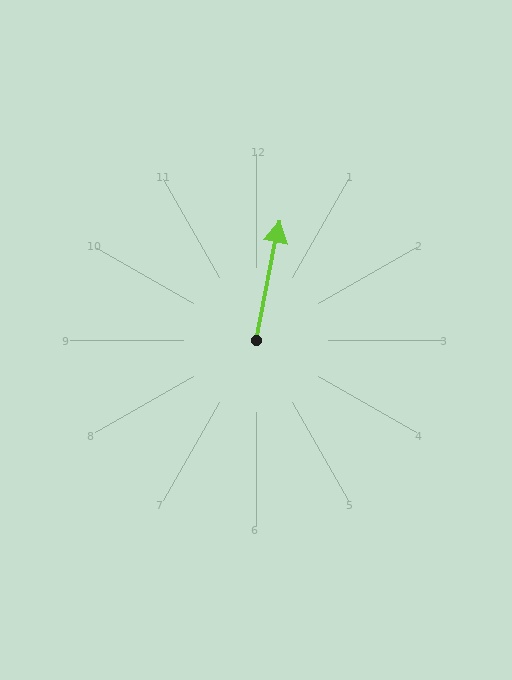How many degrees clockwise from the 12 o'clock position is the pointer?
Approximately 11 degrees.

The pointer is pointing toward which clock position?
Roughly 12 o'clock.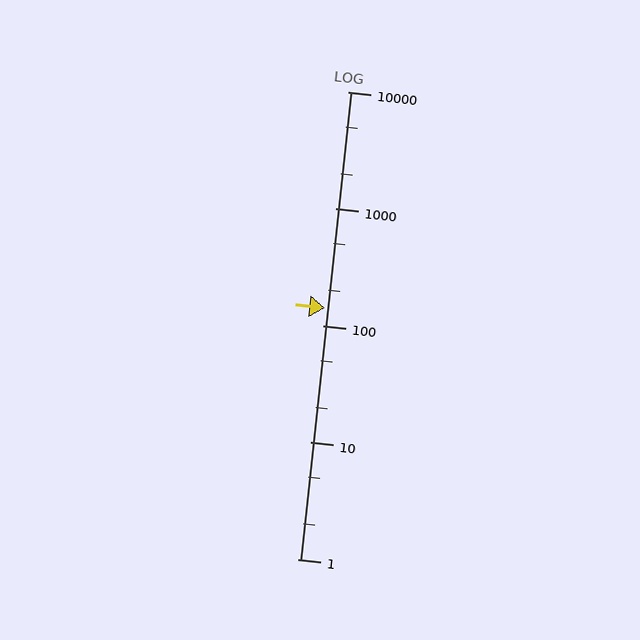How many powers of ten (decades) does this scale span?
The scale spans 4 decades, from 1 to 10000.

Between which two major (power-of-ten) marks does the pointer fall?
The pointer is between 100 and 1000.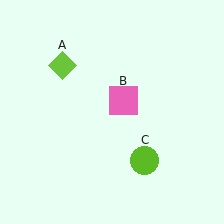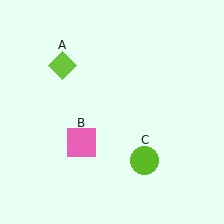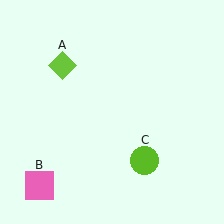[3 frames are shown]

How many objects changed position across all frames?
1 object changed position: pink square (object B).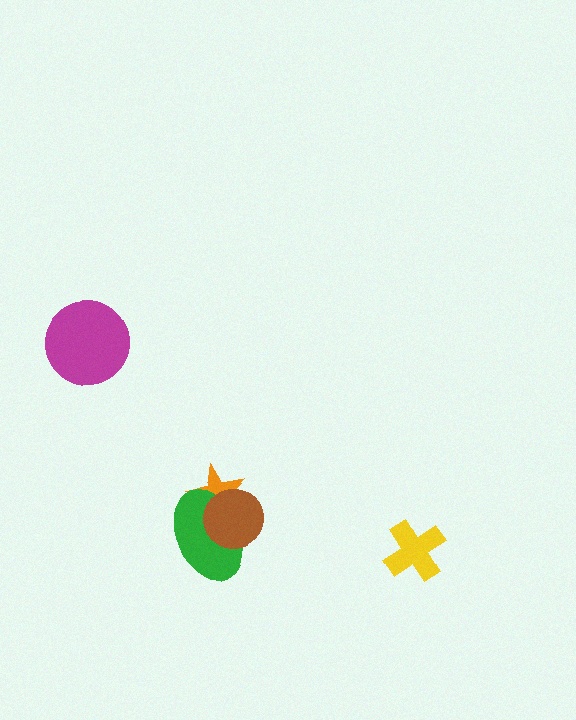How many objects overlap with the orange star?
2 objects overlap with the orange star.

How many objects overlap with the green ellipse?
2 objects overlap with the green ellipse.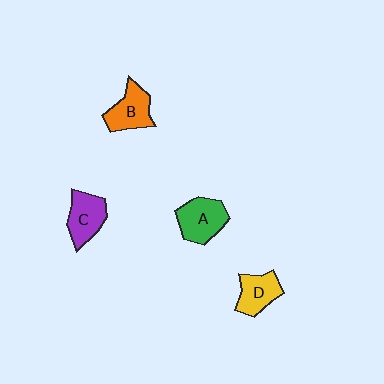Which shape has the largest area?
Shape A (green).